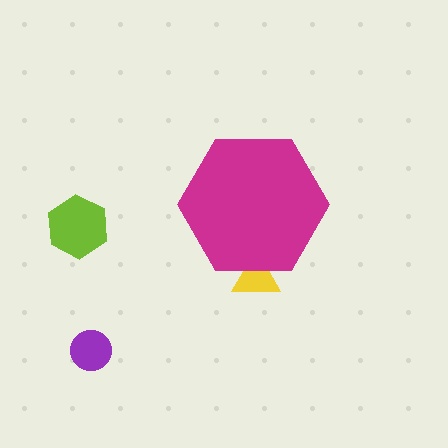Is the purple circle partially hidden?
No, the purple circle is fully visible.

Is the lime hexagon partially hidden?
No, the lime hexagon is fully visible.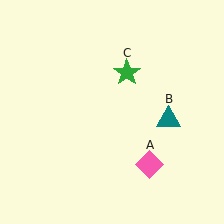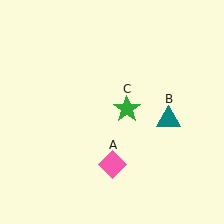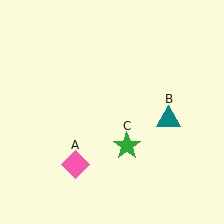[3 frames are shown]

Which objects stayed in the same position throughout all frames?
Teal triangle (object B) remained stationary.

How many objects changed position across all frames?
2 objects changed position: pink diamond (object A), green star (object C).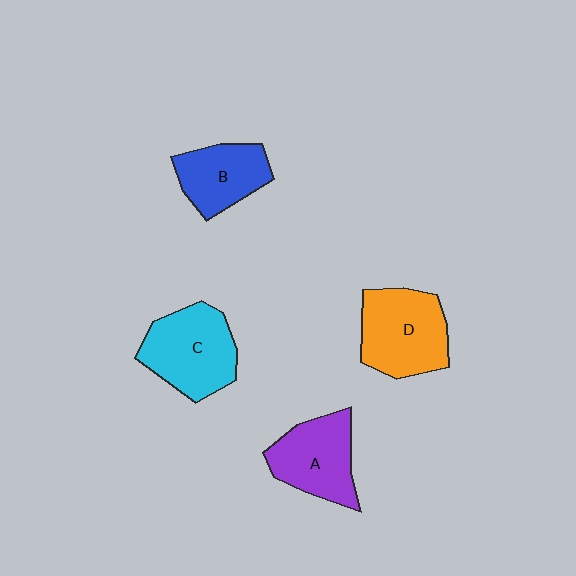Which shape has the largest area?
Shape D (orange).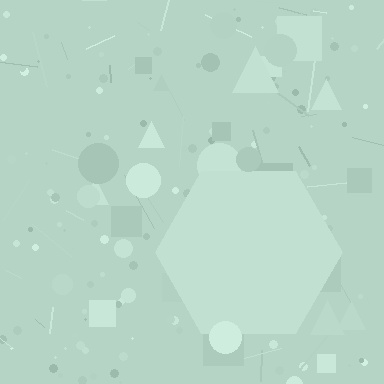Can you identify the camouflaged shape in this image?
The camouflaged shape is a hexagon.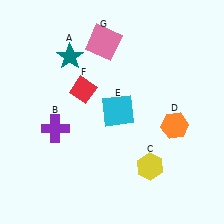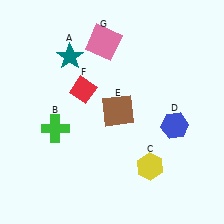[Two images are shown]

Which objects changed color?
B changed from purple to green. D changed from orange to blue. E changed from cyan to brown.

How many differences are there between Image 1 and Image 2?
There are 3 differences between the two images.